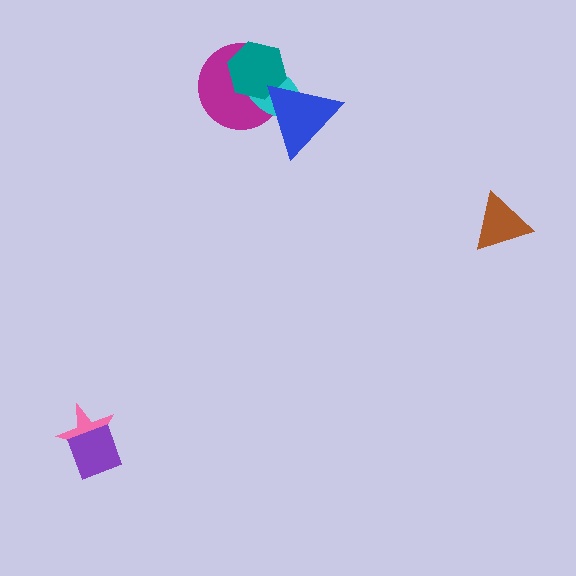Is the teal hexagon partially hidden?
Yes, it is partially covered by another shape.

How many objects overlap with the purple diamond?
1 object overlaps with the purple diamond.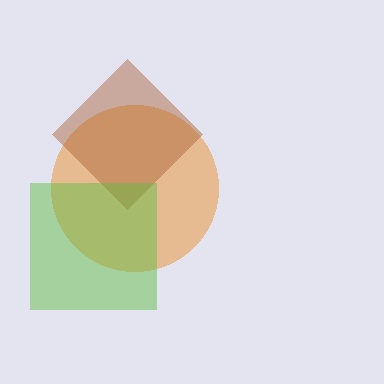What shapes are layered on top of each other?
The layered shapes are: an orange circle, a brown diamond, a lime square.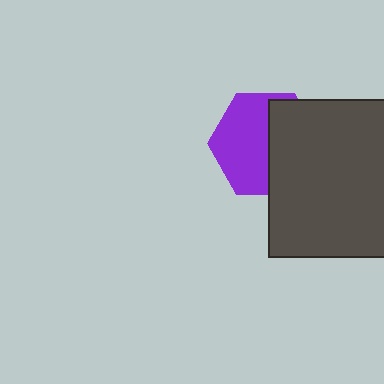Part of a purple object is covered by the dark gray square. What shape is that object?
It is a hexagon.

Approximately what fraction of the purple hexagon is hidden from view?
Roughly 46% of the purple hexagon is hidden behind the dark gray square.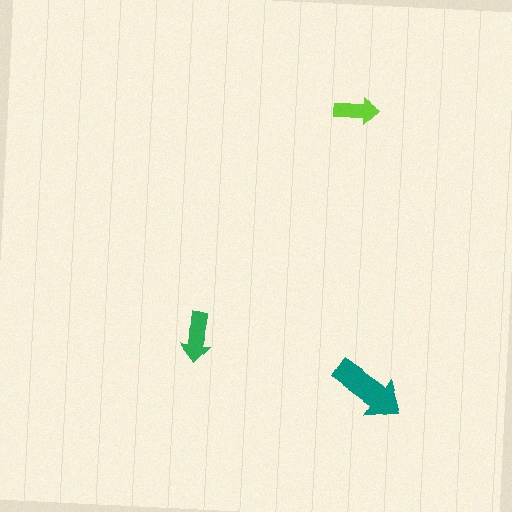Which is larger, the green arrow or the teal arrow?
The teal one.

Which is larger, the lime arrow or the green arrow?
The green one.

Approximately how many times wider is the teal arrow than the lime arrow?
About 1.5 times wider.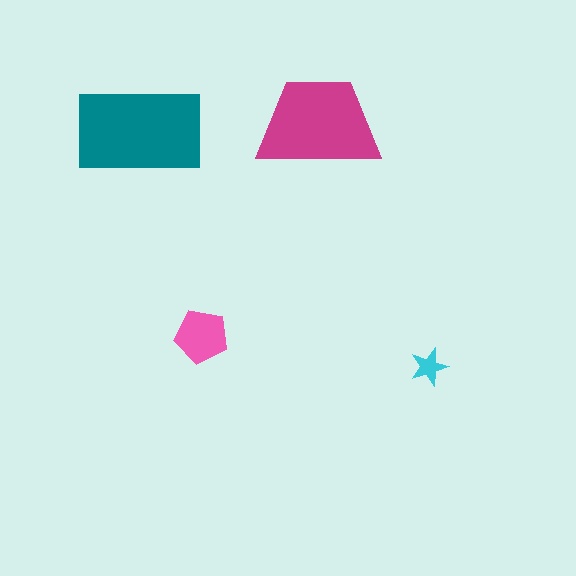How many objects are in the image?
There are 4 objects in the image.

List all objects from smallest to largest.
The cyan star, the pink pentagon, the magenta trapezoid, the teal rectangle.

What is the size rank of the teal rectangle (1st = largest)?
1st.